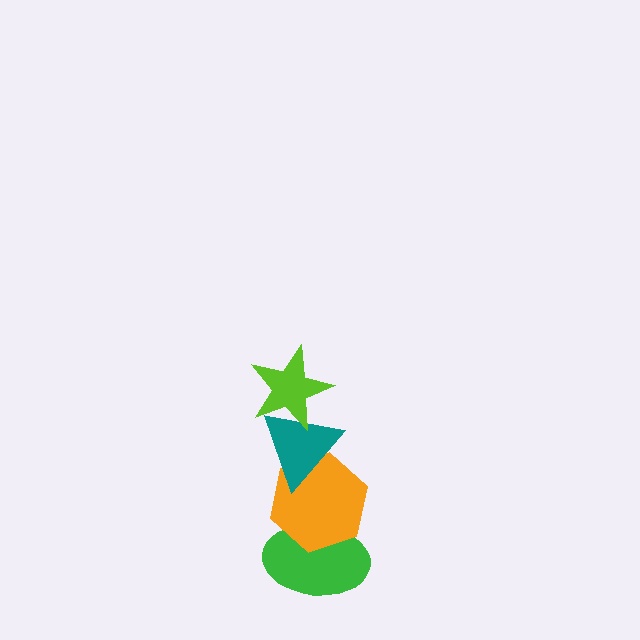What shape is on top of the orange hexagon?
The teal triangle is on top of the orange hexagon.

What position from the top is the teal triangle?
The teal triangle is 2nd from the top.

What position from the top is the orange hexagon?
The orange hexagon is 3rd from the top.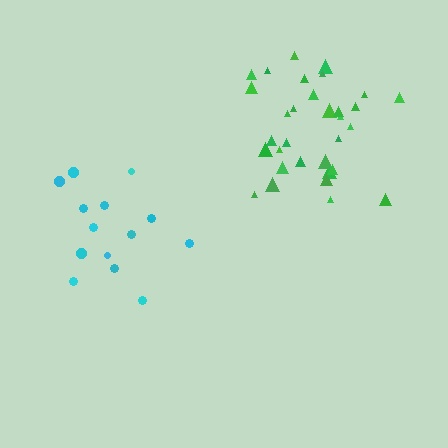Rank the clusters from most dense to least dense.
green, cyan.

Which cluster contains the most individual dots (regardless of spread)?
Green (33).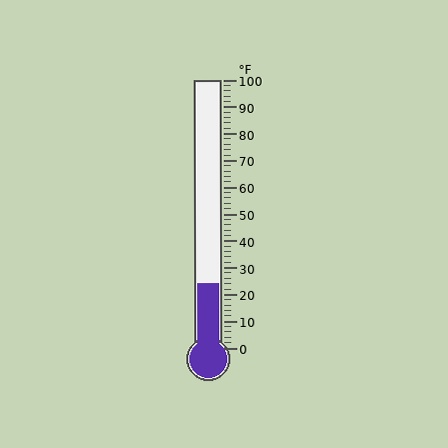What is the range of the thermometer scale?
The thermometer scale ranges from 0°F to 100°F.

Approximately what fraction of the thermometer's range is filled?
The thermometer is filled to approximately 25% of its range.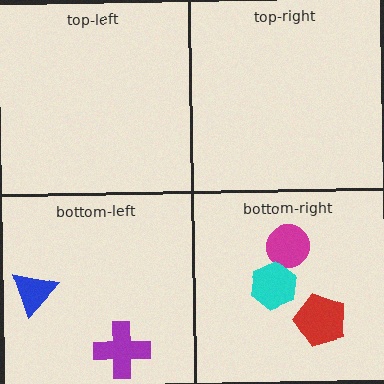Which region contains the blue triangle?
The bottom-left region.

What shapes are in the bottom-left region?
The blue triangle, the purple cross.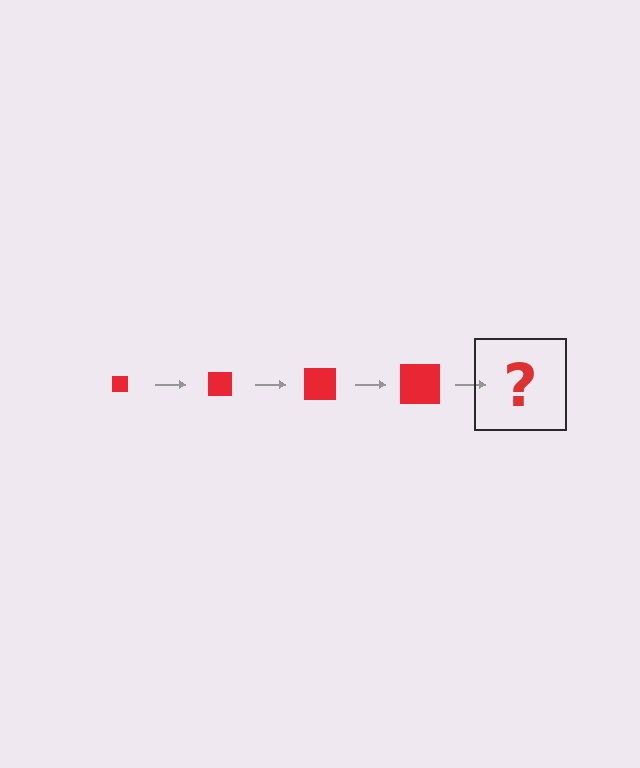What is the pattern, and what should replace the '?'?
The pattern is that the square gets progressively larger each step. The '?' should be a red square, larger than the previous one.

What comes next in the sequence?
The next element should be a red square, larger than the previous one.